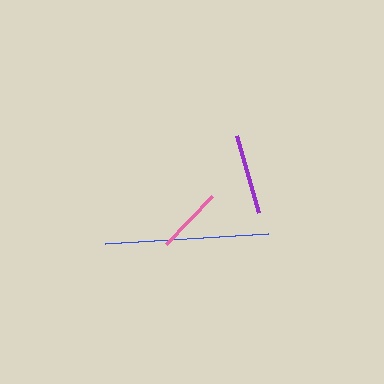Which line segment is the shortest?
The pink line is the shortest at approximately 66 pixels.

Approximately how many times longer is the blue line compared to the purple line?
The blue line is approximately 2.1 times the length of the purple line.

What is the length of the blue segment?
The blue segment is approximately 163 pixels long.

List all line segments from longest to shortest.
From longest to shortest: blue, purple, pink.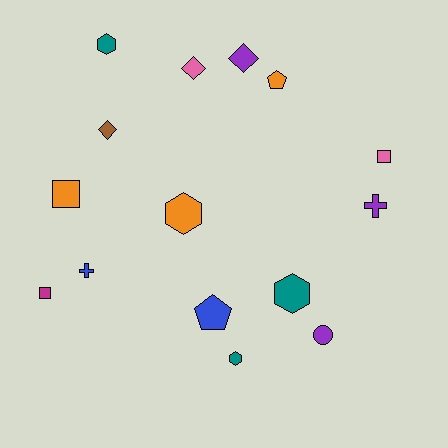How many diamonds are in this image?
There are 3 diamonds.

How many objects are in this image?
There are 15 objects.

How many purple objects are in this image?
There are 3 purple objects.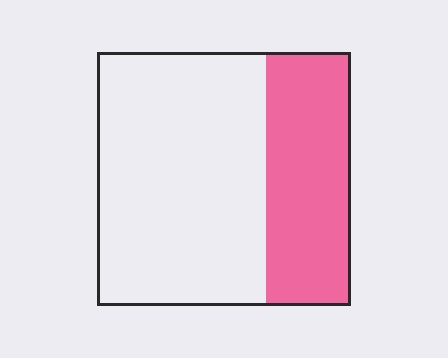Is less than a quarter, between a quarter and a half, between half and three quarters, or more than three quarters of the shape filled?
Between a quarter and a half.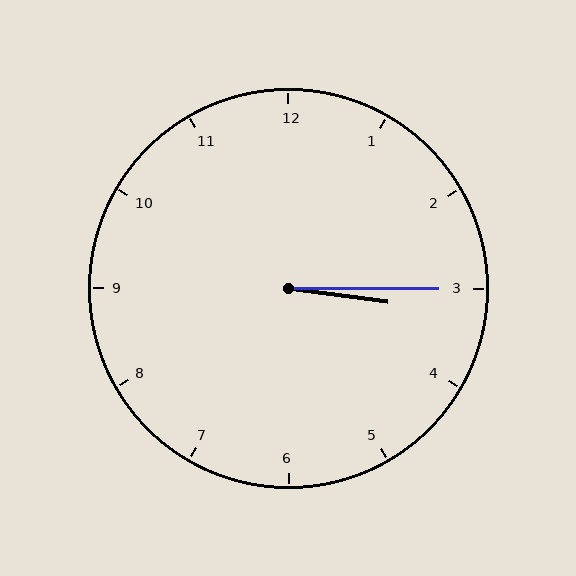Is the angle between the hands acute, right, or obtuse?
It is acute.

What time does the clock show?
3:15.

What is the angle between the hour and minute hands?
Approximately 8 degrees.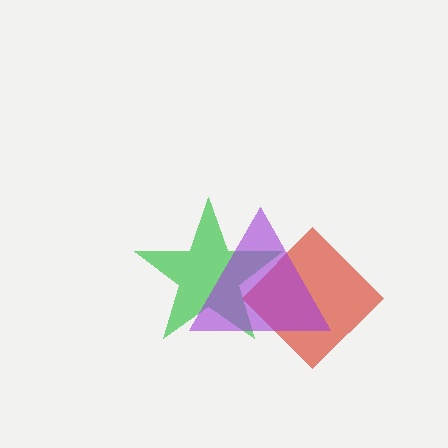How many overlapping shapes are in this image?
There are 3 overlapping shapes in the image.